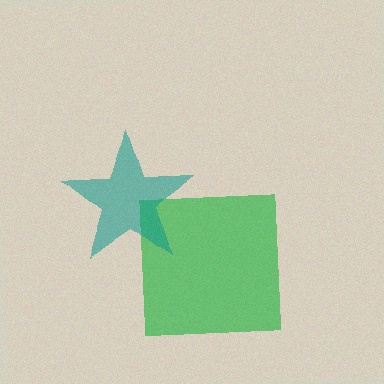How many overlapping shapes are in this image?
There are 2 overlapping shapes in the image.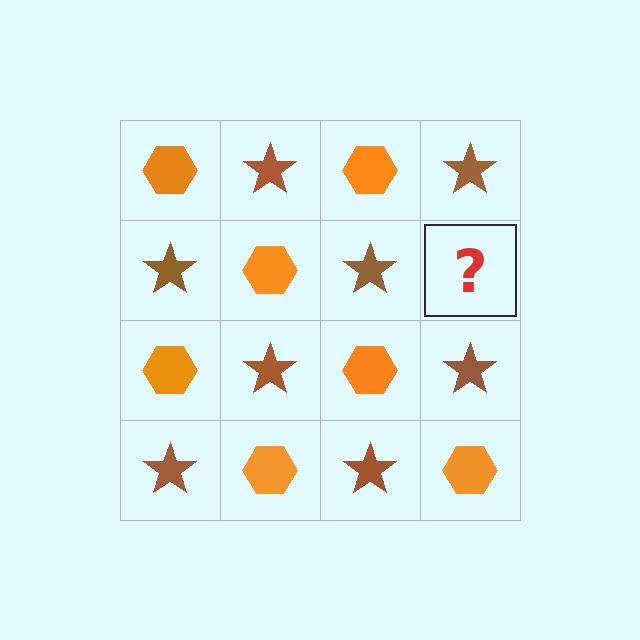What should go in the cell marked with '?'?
The missing cell should contain an orange hexagon.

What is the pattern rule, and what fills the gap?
The rule is that it alternates orange hexagon and brown star in a checkerboard pattern. The gap should be filled with an orange hexagon.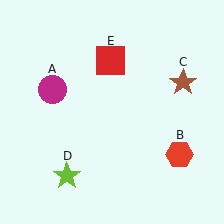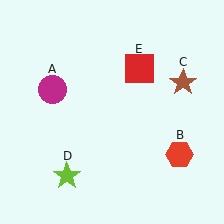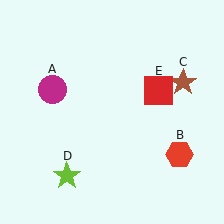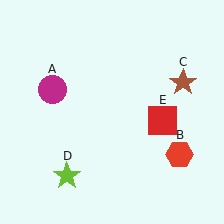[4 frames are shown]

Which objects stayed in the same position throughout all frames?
Magenta circle (object A) and red hexagon (object B) and brown star (object C) and lime star (object D) remained stationary.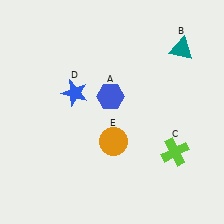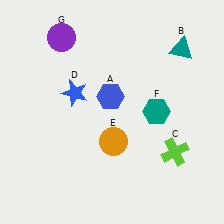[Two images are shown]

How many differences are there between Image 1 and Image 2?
There are 2 differences between the two images.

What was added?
A teal hexagon (F), a purple circle (G) were added in Image 2.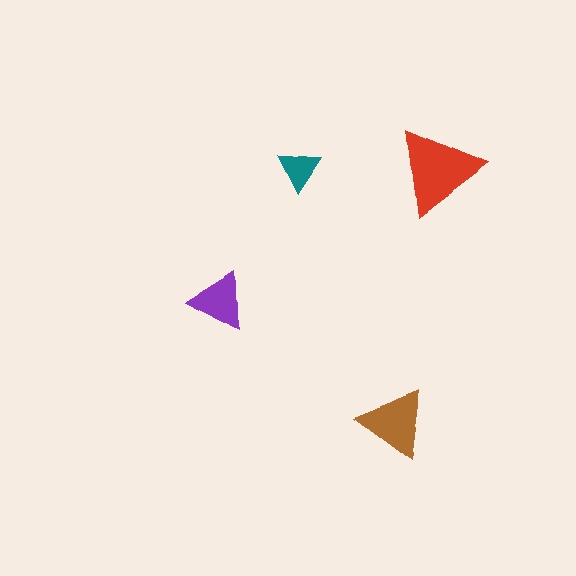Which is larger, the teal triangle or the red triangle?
The red one.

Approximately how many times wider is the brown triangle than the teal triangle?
About 1.5 times wider.